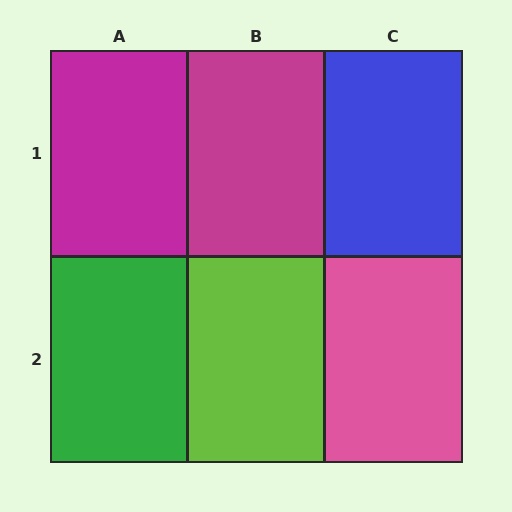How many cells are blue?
1 cell is blue.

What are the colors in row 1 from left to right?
Magenta, magenta, blue.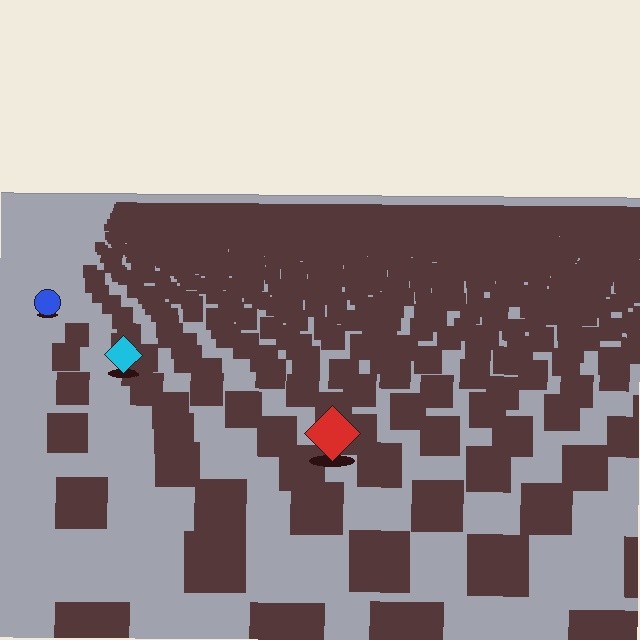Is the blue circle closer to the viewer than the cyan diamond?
No. The cyan diamond is closer — you can tell from the texture gradient: the ground texture is coarser near it.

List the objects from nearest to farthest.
From nearest to farthest: the red diamond, the cyan diamond, the blue circle.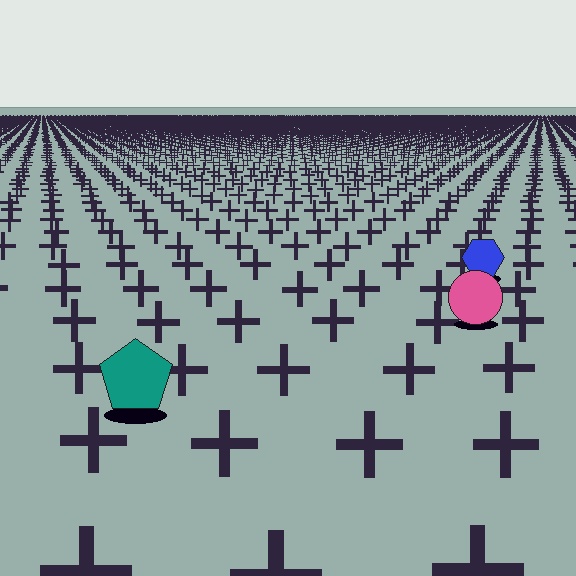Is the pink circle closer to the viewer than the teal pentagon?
No. The teal pentagon is closer — you can tell from the texture gradient: the ground texture is coarser near it.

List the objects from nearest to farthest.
From nearest to farthest: the teal pentagon, the pink circle, the blue hexagon.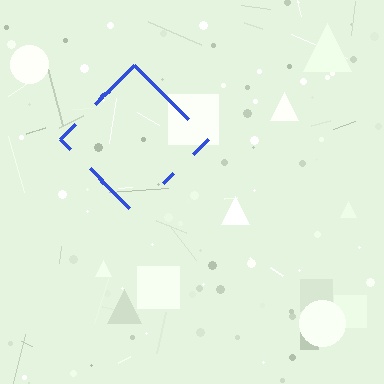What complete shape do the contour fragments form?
The contour fragments form a diamond.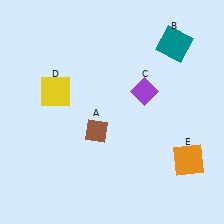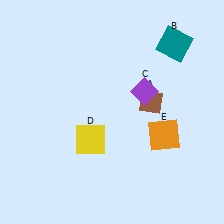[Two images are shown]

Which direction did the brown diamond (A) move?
The brown diamond (A) moved right.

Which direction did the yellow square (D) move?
The yellow square (D) moved down.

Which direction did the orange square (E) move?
The orange square (E) moved up.